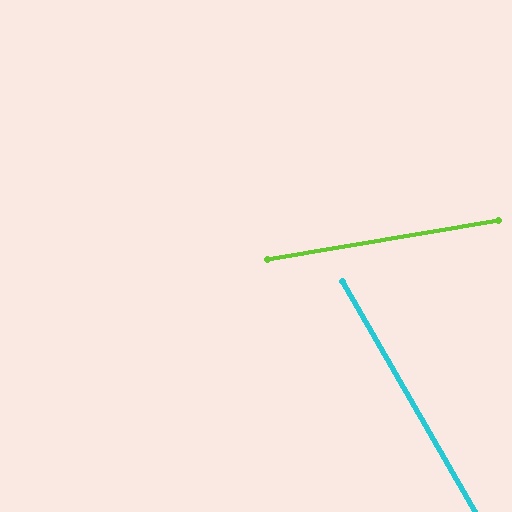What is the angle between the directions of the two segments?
Approximately 70 degrees.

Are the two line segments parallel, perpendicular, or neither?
Neither parallel nor perpendicular — they differ by about 70°.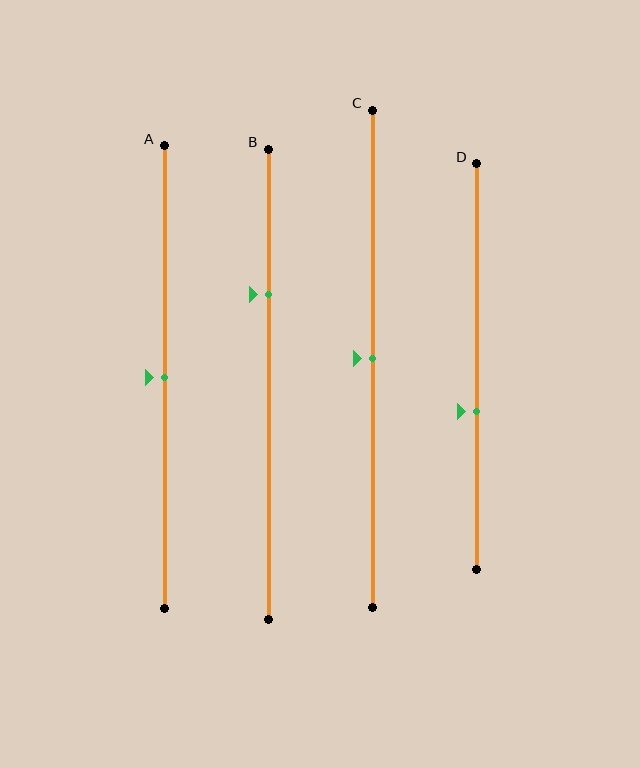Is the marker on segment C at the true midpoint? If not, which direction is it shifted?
Yes, the marker on segment C is at the true midpoint.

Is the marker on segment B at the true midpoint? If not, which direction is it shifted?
No, the marker on segment B is shifted upward by about 19% of the segment length.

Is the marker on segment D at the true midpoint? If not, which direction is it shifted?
No, the marker on segment D is shifted downward by about 11% of the segment length.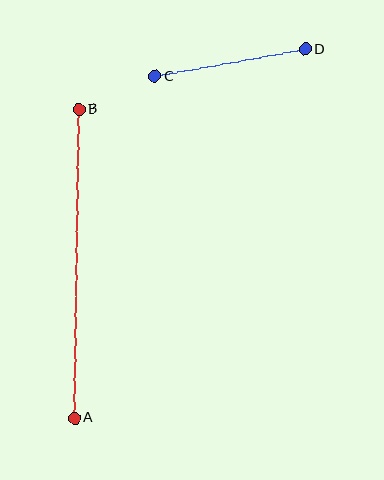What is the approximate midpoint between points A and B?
The midpoint is at approximately (77, 264) pixels.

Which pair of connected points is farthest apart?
Points A and B are farthest apart.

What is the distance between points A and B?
The distance is approximately 309 pixels.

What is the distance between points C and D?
The distance is approximately 153 pixels.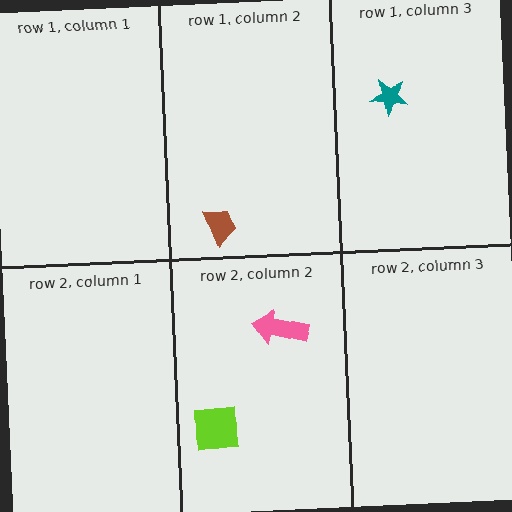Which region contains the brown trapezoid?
The row 1, column 2 region.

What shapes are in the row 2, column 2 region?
The lime square, the pink arrow.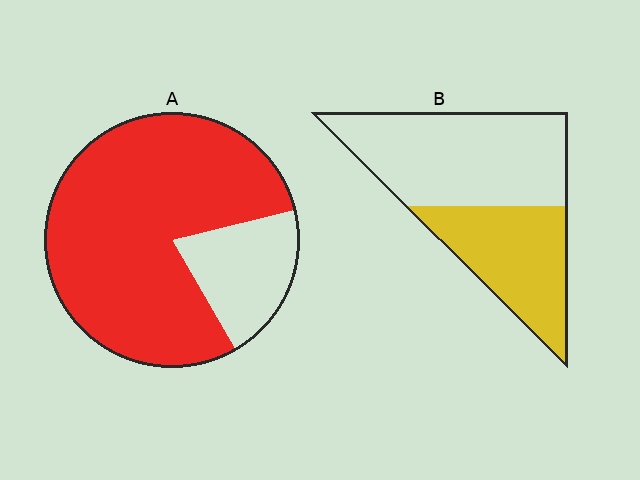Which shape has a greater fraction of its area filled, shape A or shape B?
Shape A.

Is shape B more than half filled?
No.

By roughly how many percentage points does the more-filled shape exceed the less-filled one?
By roughly 40 percentage points (A over B).